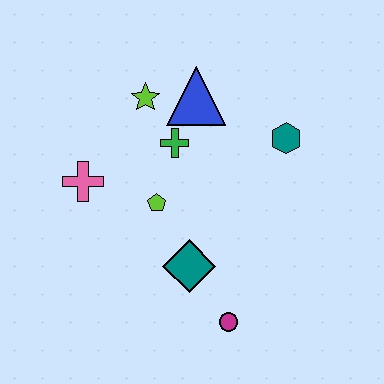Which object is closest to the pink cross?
The lime pentagon is closest to the pink cross.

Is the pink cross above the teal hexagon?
No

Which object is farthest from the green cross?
The magenta circle is farthest from the green cross.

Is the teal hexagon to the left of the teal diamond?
No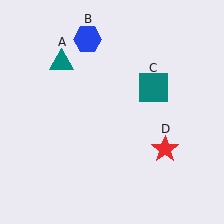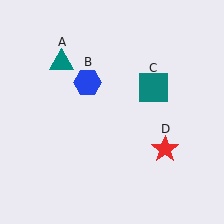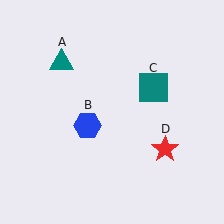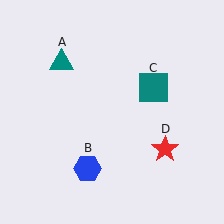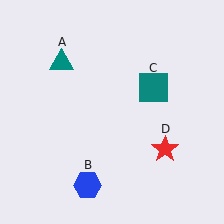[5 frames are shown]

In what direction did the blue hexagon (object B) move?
The blue hexagon (object B) moved down.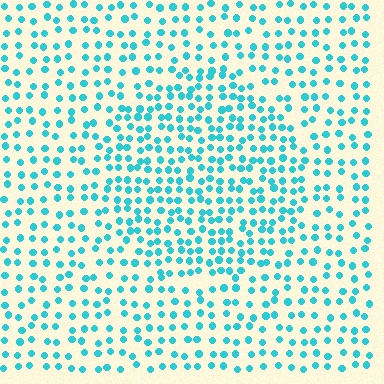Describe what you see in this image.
The image contains small cyan elements arranged at two different densities. A circle-shaped region is visible where the elements are more densely packed than the surrounding area.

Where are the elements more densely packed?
The elements are more densely packed inside the circle boundary.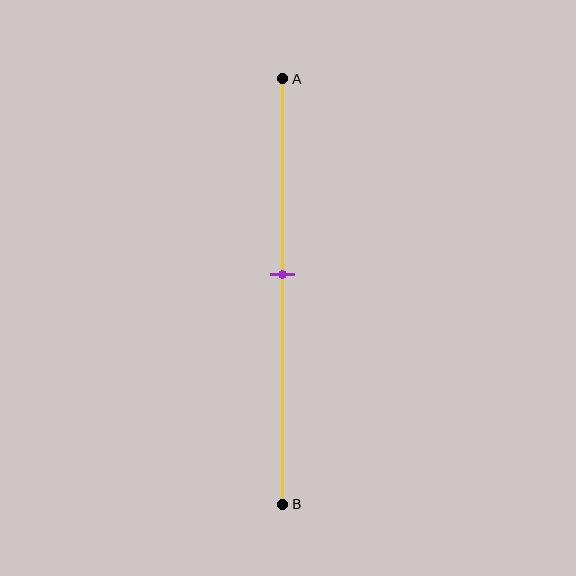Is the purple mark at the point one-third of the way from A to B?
No, the mark is at about 45% from A, not at the 33% one-third point.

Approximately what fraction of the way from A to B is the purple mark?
The purple mark is approximately 45% of the way from A to B.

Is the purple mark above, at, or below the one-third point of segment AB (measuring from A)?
The purple mark is below the one-third point of segment AB.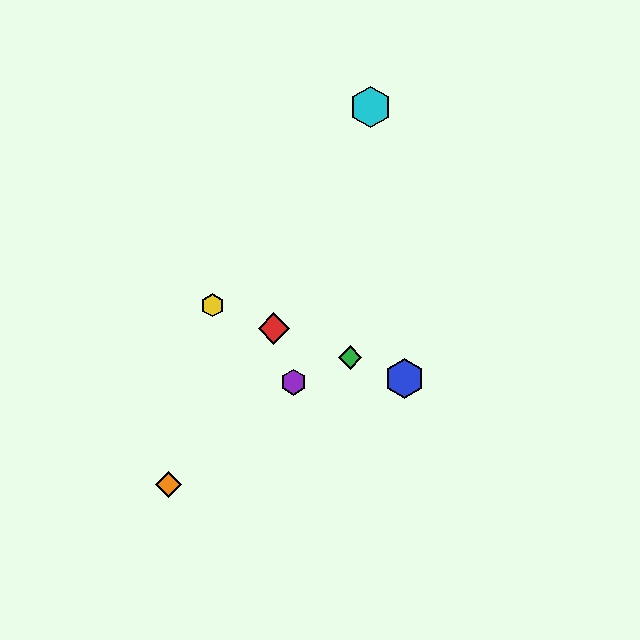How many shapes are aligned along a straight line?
4 shapes (the red diamond, the blue hexagon, the green diamond, the yellow hexagon) are aligned along a straight line.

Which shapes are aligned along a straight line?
The red diamond, the blue hexagon, the green diamond, the yellow hexagon are aligned along a straight line.